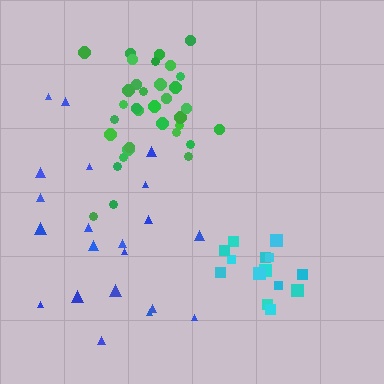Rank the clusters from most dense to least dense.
cyan, green, blue.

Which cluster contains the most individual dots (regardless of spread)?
Green (34).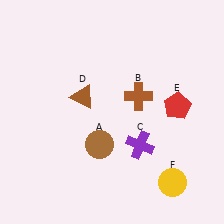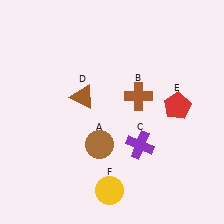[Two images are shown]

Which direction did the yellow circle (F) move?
The yellow circle (F) moved left.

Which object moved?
The yellow circle (F) moved left.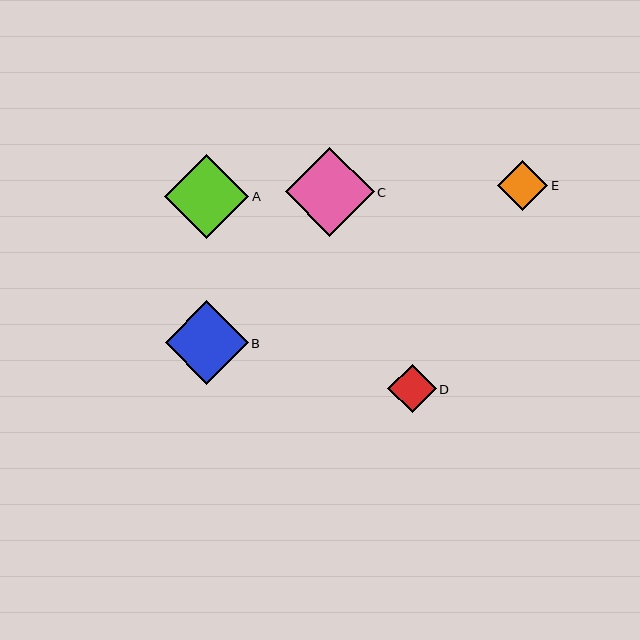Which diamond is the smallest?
Diamond D is the smallest with a size of approximately 48 pixels.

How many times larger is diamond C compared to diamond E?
Diamond C is approximately 1.8 times the size of diamond E.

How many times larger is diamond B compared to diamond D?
Diamond B is approximately 1.7 times the size of diamond D.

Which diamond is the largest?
Diamond C is the largest with a size of approximately 89 pixels.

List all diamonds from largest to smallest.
From largest to smallest: C, A, B, E, D.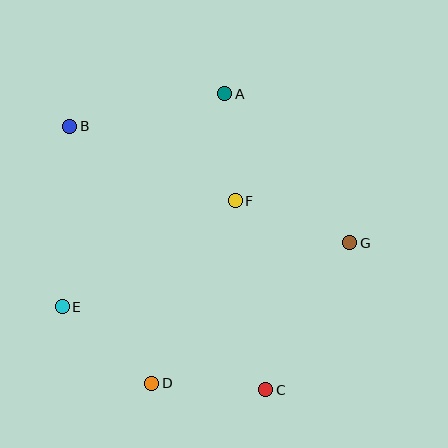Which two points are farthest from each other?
Points B and C are farthest from each other.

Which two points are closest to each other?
Points A and F are closest to each other.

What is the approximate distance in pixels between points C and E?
The distance between C and E is approximately 220 pixels.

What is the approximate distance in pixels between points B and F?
The distance between B and F is approximately 181 pixels.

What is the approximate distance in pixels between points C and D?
The distance between C and D is approximately 115 pixels.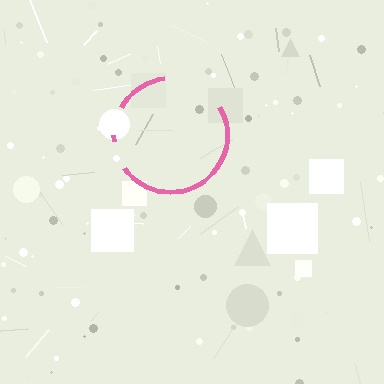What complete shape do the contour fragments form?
The contour fragments form a circle.